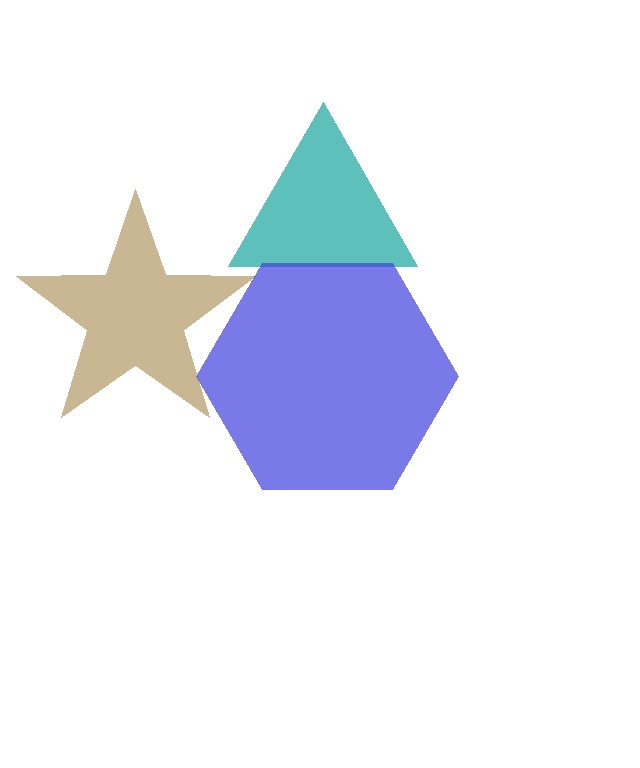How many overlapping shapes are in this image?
There are 3 overlapping shapes in the image.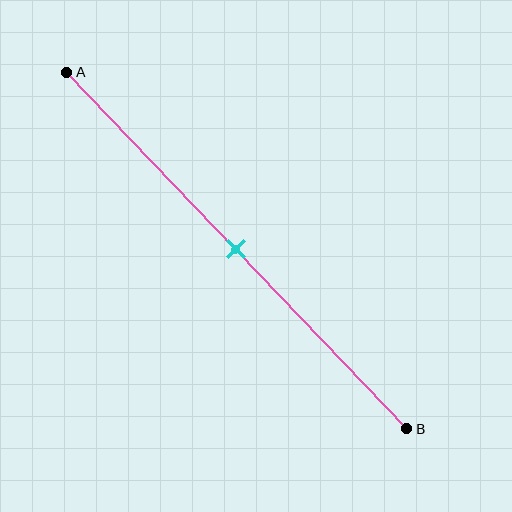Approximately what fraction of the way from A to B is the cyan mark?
The cyan mark is approximately 50% of the way from A to B.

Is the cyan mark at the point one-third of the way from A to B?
No, the mark is at about 50% from A, not at the 33% one-third point.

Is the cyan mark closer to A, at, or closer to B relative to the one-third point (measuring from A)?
The cyan mark is closer to point B than the one-third point of segment AB.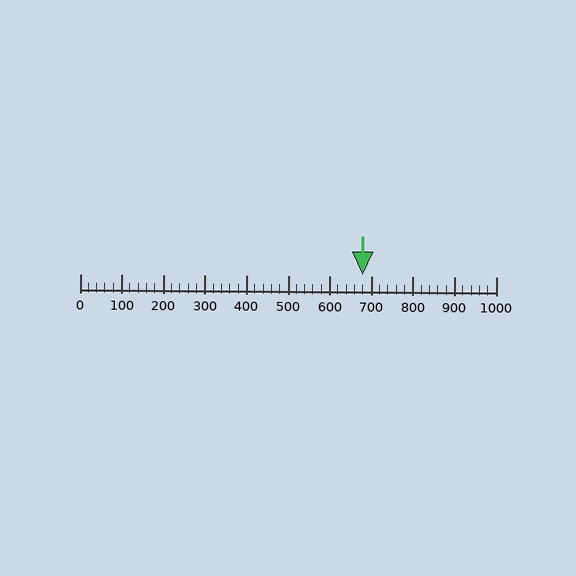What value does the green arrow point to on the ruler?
The green arrow points to approximately 680.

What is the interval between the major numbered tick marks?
The major tick marks are spaced 100 units apart.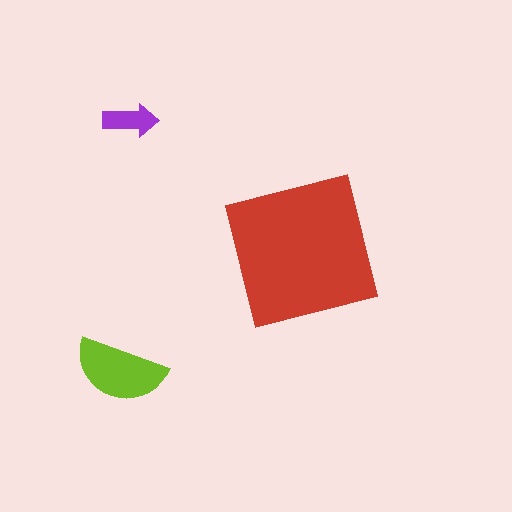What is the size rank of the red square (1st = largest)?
1st.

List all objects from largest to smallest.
The red square, the lime semicircle, the purple arrow.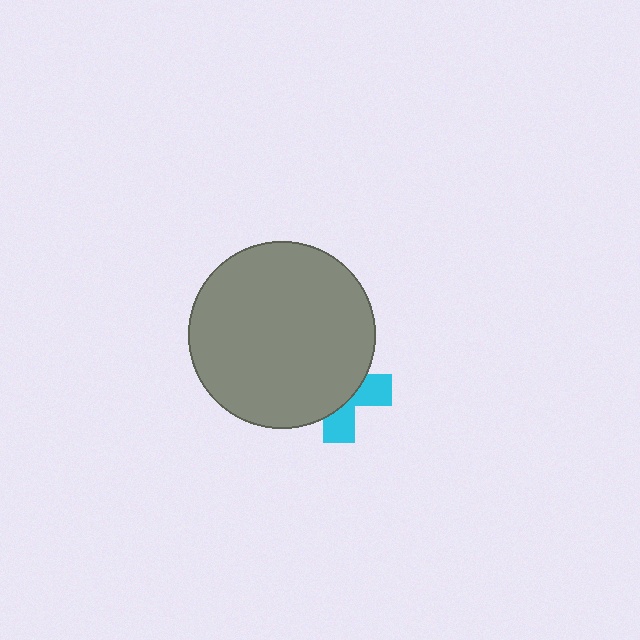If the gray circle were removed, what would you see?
You would see the complete cyan cross.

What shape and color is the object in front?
The object in front is a gray circle.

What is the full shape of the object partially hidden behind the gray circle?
The partially hidden object is a cyan cross.